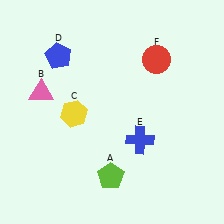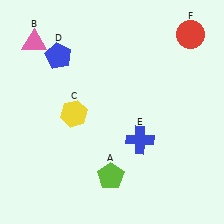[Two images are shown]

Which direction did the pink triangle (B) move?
The pink triangle (B) moved up.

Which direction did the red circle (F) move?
The red circle (F) moved right.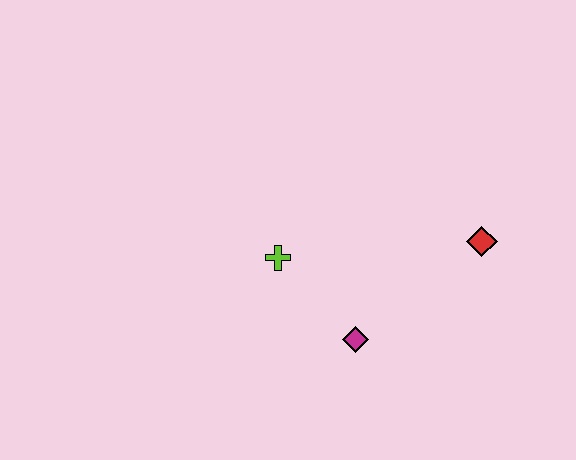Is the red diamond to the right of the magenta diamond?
Yes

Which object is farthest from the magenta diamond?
The red diamond is farthest from the magenta diamond.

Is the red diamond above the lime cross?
Yes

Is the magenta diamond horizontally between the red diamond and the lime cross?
Yes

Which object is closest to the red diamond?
The magenta diamond is closest to the red diamond.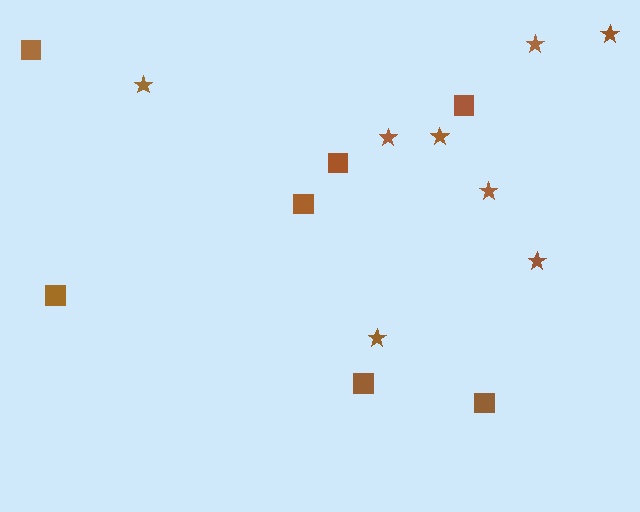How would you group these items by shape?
There are 2 groups: one group of stars (8) and one group of squares (7).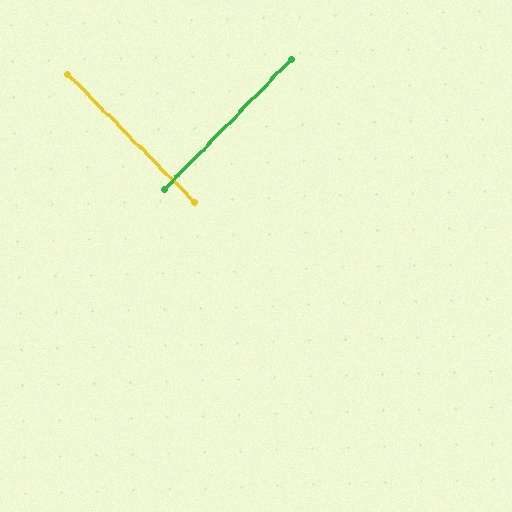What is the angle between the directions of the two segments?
Approximately 89 degrees.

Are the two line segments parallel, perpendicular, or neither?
Perpendicular — they meet at approximately 89°.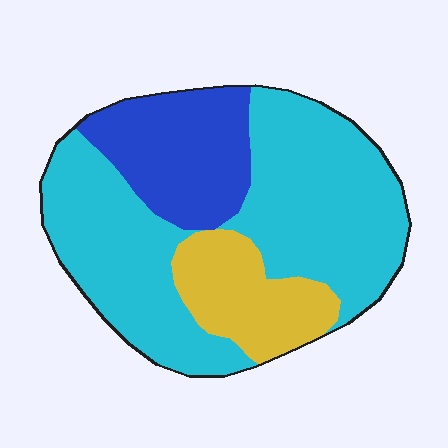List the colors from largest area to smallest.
From largest to smallest: cyan, blue, yellow.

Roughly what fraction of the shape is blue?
Blue takes up about one fifth (1/5) of the shape.